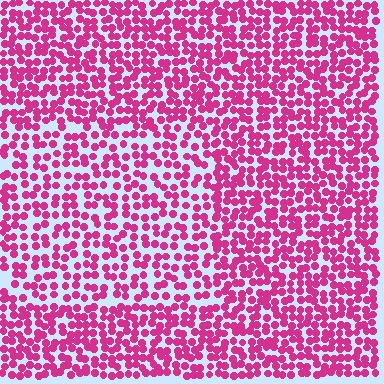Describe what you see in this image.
The image contains small magenta elements arranged at two different densities. A rectangle-shaped region is visible where the elements are less densely packed than the surrounding area.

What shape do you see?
I see a rectangle.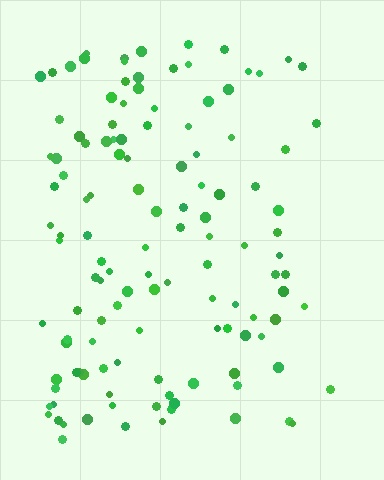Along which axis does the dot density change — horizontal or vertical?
Horizontal.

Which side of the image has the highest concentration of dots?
The left.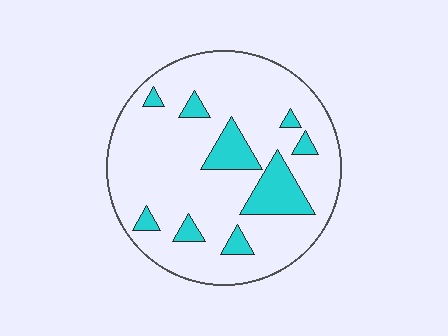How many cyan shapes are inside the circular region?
9.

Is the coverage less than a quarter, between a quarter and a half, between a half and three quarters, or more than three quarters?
Less than a quarter.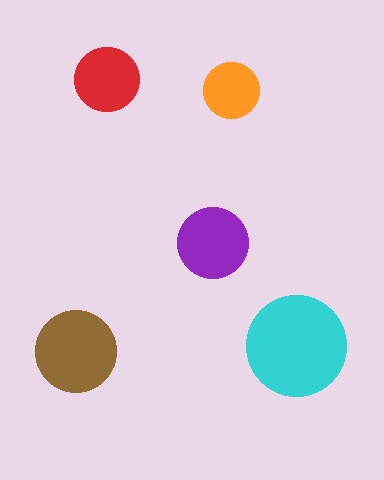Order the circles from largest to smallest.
the cyan one, the brown one, the purple one, the red one, the orange one.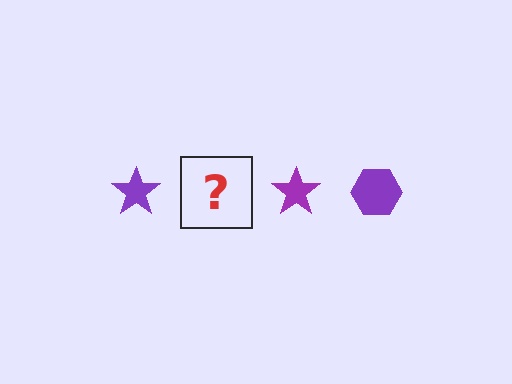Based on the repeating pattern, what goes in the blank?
The blank should be a purple hexagon.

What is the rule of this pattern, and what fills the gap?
The rule is that the pattern cycles through star, hexagon shapes in purple. The gap should be filled with a purple hexagon.